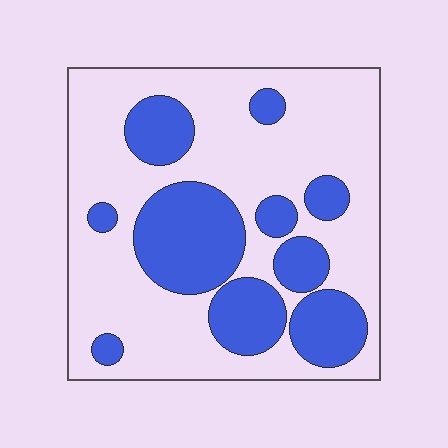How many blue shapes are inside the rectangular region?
10.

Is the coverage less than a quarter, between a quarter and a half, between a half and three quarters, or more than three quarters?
Between a quarter and a half.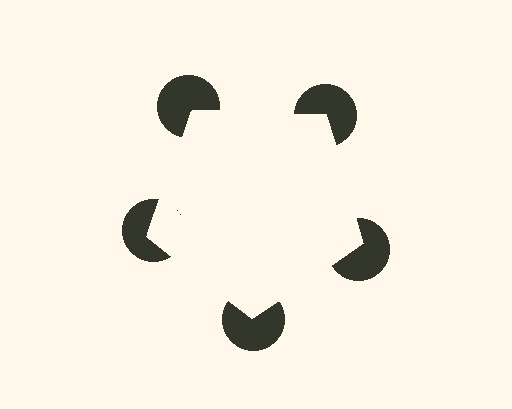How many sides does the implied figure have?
5 sides.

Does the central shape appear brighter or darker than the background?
It typically appears slightly brighter than the background, even though no actual brightness change is drawn.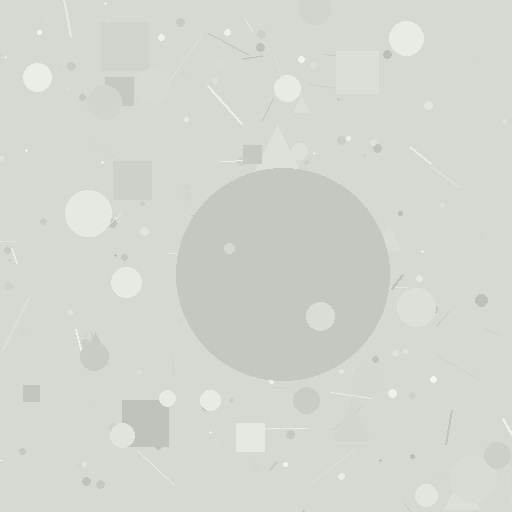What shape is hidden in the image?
A circle is hidden in the image.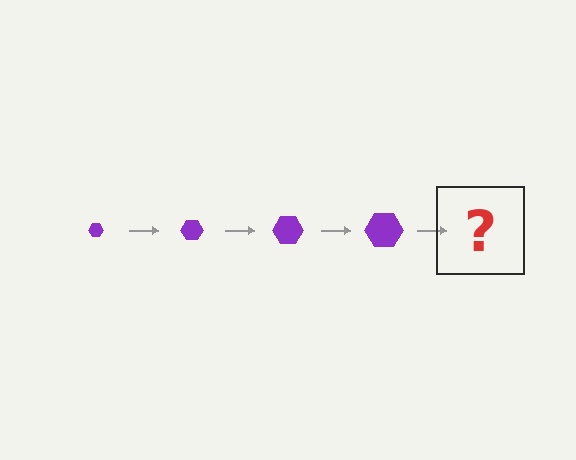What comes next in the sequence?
The next element should be a purple hexagon, larger than the previous one.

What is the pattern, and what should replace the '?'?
The pattern is that the hexagon gets progressively larger each step. The '?' should be a purple hexagon, larger than the previous one.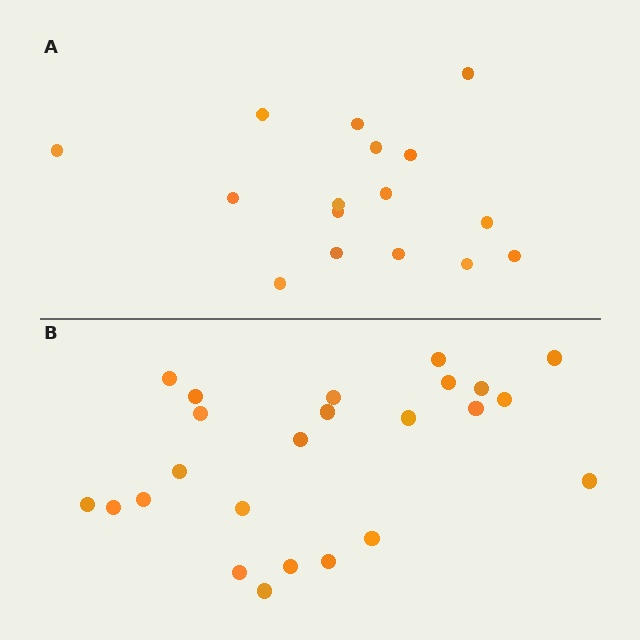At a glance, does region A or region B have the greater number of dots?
Region B (the bottom region) has more dots.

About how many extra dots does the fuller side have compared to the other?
Region B has roughly 8 or so more dots than region A.